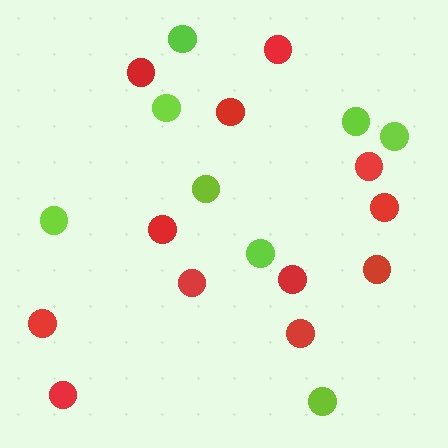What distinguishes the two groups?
There are 2 groups: one group of red circles (12) and one group of lime circles (8).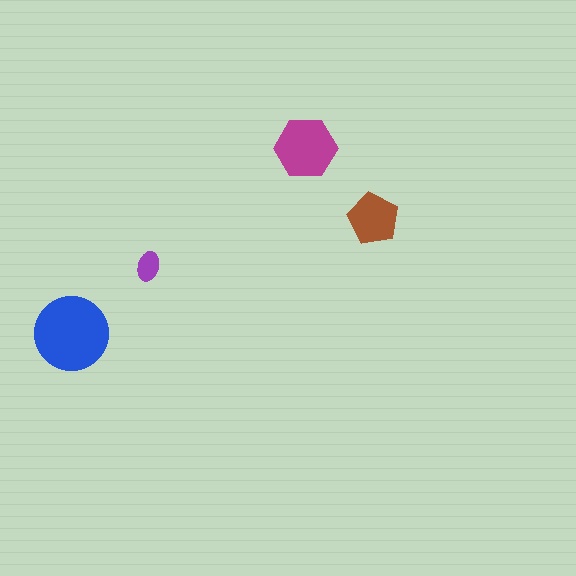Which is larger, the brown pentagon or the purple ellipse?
The brown pentagon.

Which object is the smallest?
The purple ellipse.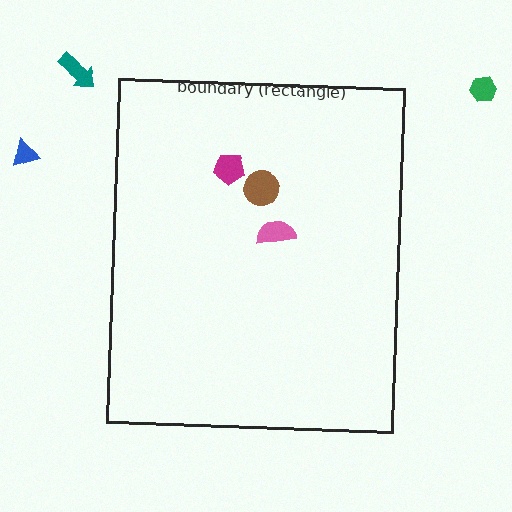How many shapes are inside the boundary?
3 inside, 3 outside.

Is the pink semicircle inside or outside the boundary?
Inside.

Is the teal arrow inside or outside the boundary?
Outside.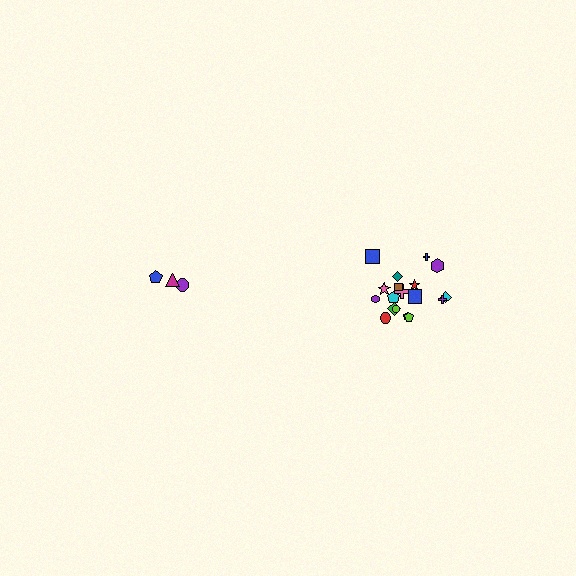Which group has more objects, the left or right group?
The right group.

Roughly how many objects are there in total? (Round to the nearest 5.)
Roughly 20 objects in total.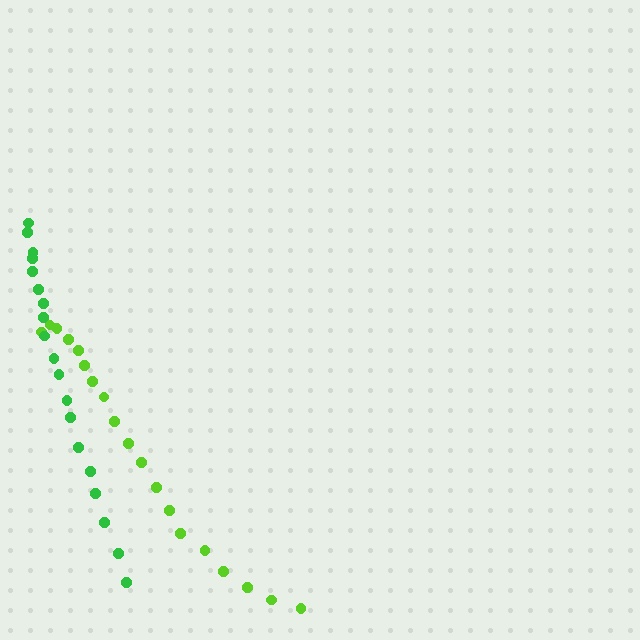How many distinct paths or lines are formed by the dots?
There are 2 distinct paths.